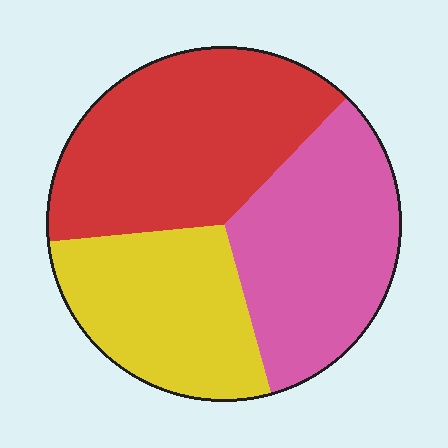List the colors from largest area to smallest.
From largest to smallest: red, pink, yellow.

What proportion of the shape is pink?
Pink covers about 35% of the shape.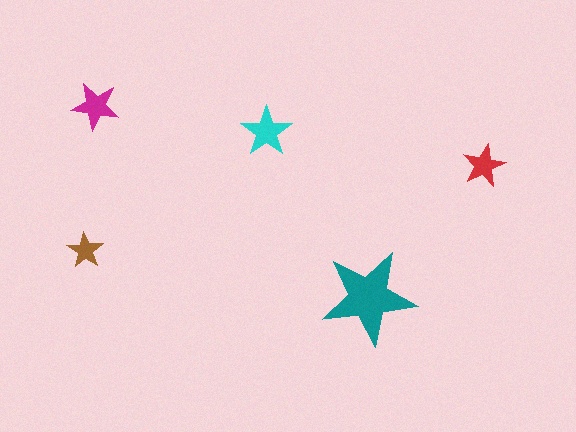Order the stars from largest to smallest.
the teal one, the cyan one, the magenta one, the red one, the brown one.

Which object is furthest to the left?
The brown star is leftmost.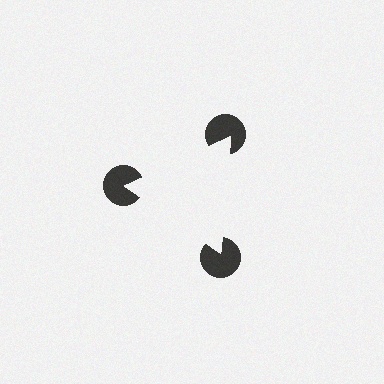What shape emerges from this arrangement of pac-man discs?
An illusory triangle — its edges are inferred from the aligned wedge cuts in the pac-man discs, not physically drawn.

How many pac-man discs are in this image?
There are 3 — one at each vertex of the illusory triangle.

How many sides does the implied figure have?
3 sides.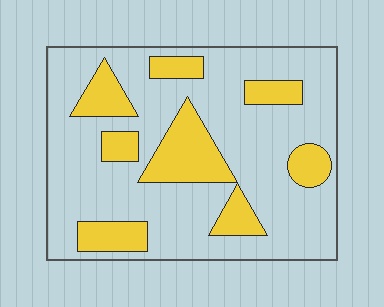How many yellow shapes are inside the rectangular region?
8.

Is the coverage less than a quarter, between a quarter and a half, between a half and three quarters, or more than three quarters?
Between a quarter and a half.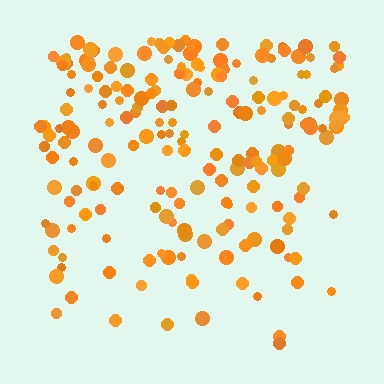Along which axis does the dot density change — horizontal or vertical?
Vertical.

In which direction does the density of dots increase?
From bottom to top, with the top side densest.